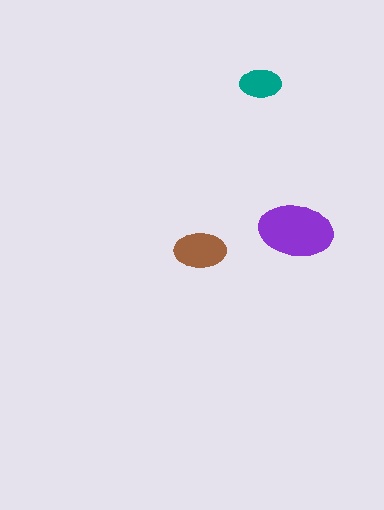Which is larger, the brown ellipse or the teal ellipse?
The brown one.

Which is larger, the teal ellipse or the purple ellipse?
The purple one.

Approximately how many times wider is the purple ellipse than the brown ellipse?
About 1.5 times wider.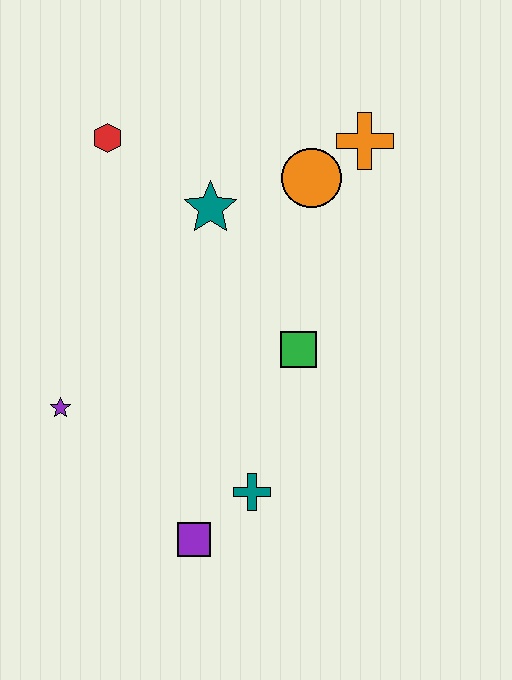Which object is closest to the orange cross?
The orange circle is closest to the orange cross.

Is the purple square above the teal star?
No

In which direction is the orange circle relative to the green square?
The orange circle is above the green square.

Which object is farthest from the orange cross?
The purple square is farthest from the orange cross.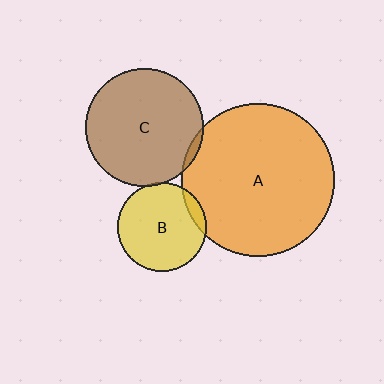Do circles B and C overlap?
Yes.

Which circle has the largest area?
Circle A (orange).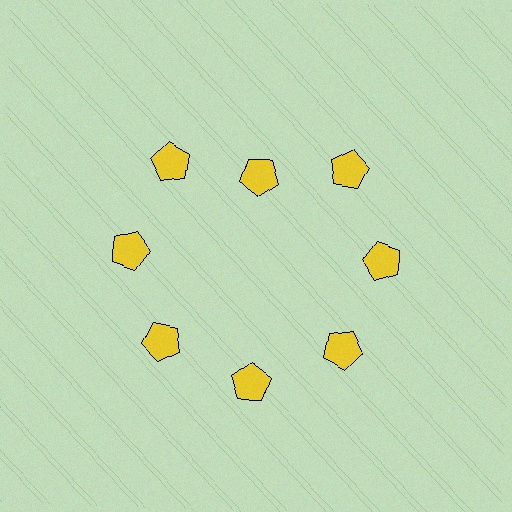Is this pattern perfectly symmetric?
No. The 8 yellow pentagons are arranged in a ring, but one element near the 12 o'clock position is pulled inward toward the center, breaking the 8-fold rotational symmetry.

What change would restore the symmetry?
The symmetry would be restored by moving it outward, back onto the ring so that all 8 pentagons sit at equal angles and equal distance from the center.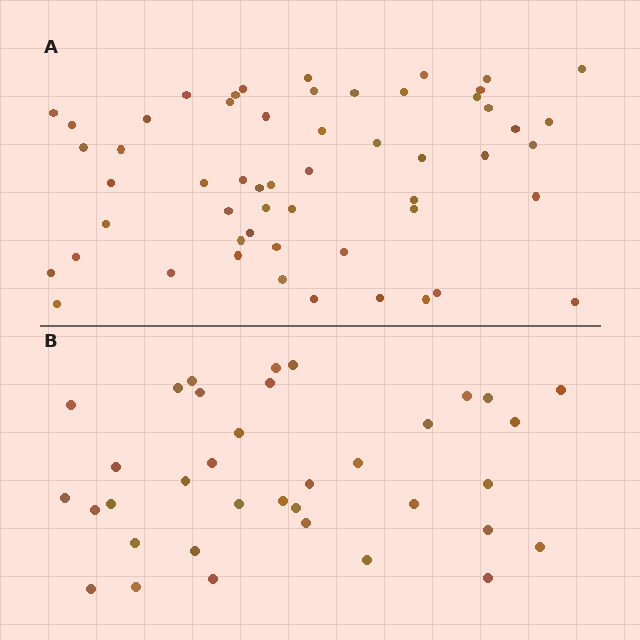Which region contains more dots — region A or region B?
Region A (the top region) has more dots.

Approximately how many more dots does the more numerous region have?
Region A has approximately 20 more dots than region B.